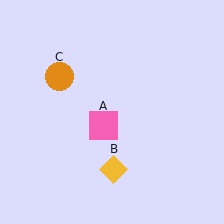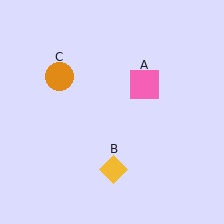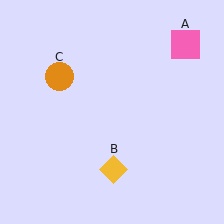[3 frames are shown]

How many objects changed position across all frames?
1 object changed position: pink square (object A).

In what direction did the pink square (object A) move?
The pink square (object A) moved up and to the right.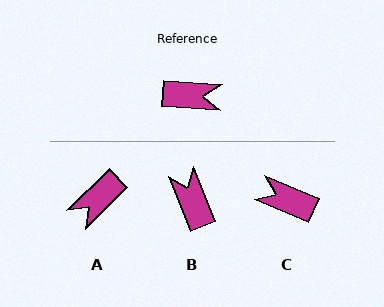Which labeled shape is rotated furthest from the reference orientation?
C, about 161 degrees away.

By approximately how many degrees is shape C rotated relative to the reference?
Approximately 161 degrees counter-clockwise.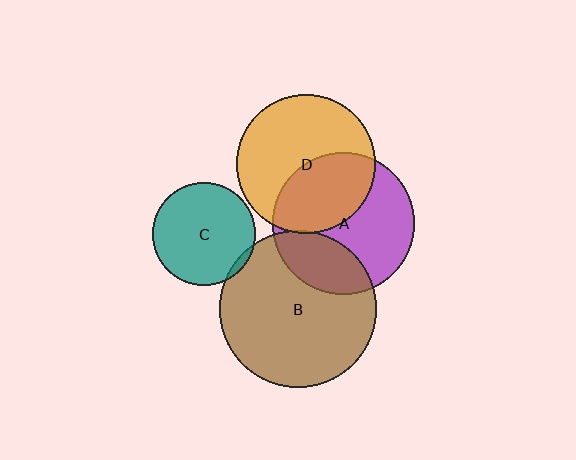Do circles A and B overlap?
Yes.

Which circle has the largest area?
Circle B (brown).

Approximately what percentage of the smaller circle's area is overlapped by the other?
Approximately 25%.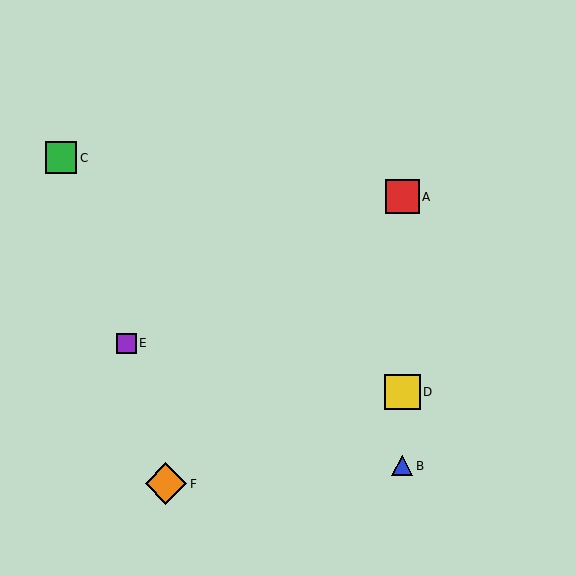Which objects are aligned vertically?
Objects A, B, D are aligned vertically.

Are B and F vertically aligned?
No, B is at x≈402 and F is at x≈166.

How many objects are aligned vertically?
3 objects (A, B, D) are aligned vertically.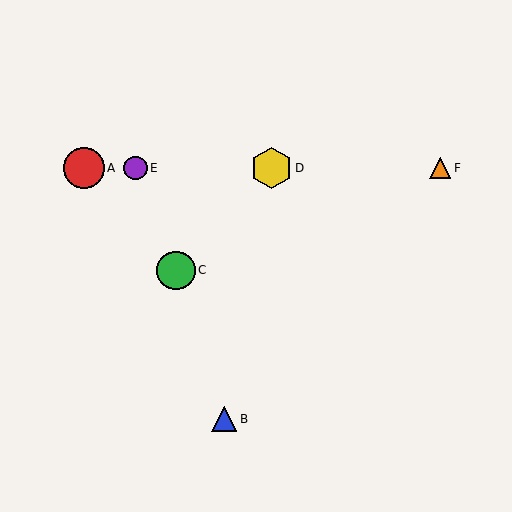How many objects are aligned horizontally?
4 objects (A, D, E, F) are aligned horizontally.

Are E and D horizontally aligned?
Yes, both are at y≈168.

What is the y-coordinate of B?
Object B is at y≈419.